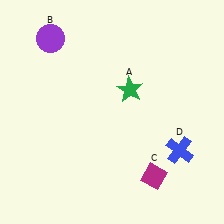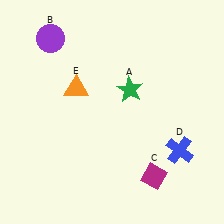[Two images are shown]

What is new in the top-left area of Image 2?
An orange triangle (E) was added in the top-left area of Image 2.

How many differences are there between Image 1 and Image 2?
There is 1 difference between the two images.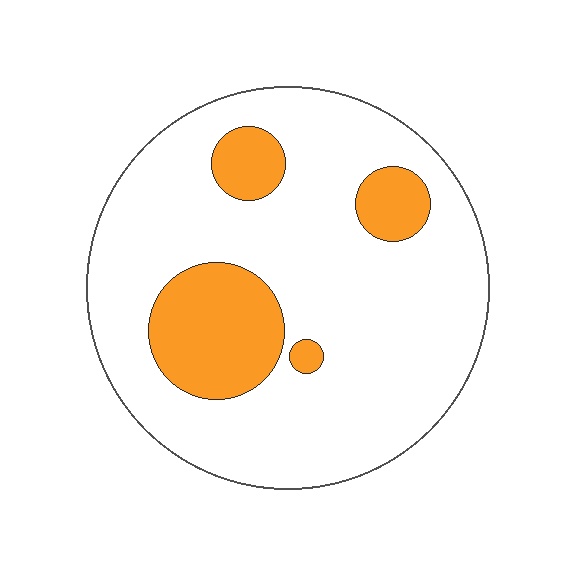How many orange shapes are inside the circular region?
4.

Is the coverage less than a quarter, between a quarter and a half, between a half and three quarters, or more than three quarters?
Less than a quarter.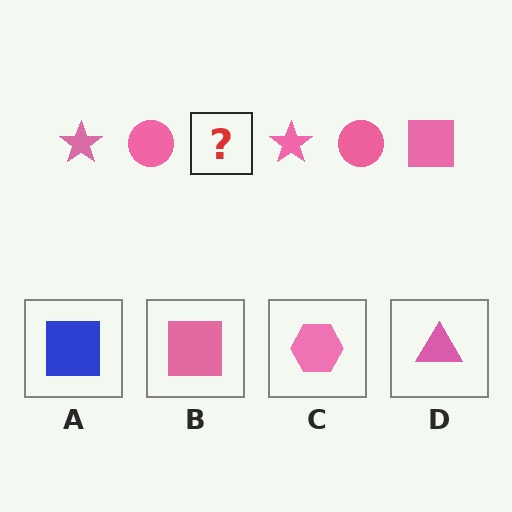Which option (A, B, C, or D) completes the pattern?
B.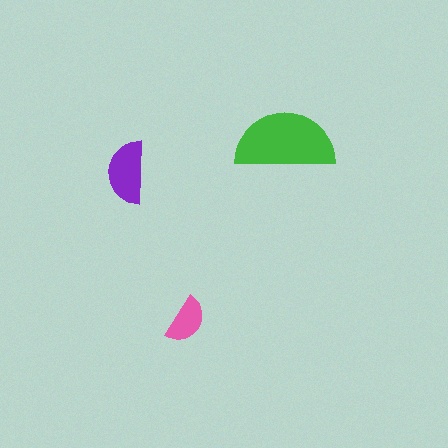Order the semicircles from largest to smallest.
the green one, the purple one, the pink one.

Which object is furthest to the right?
The green semicircle is rightmost.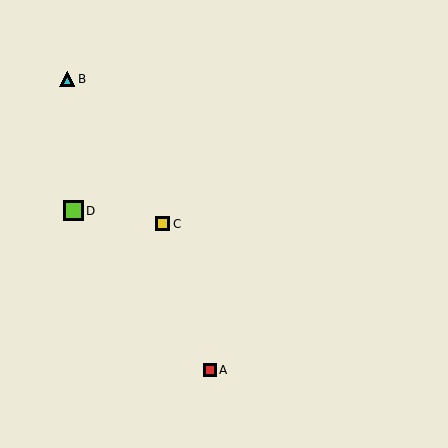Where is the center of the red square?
The center of the red square is at (210, 370).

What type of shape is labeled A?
Shape A is a red square.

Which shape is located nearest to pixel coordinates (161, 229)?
The yellow square (labeled C) at (162, 224) is nearest to that location.